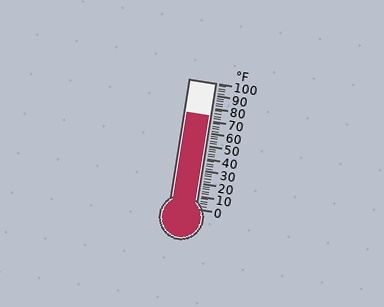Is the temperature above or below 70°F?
The temperature is above 70°F.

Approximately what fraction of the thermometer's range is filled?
The thermometer is filled to approximately 75% of its range.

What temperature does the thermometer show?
The thermometer shows approximately 74°F.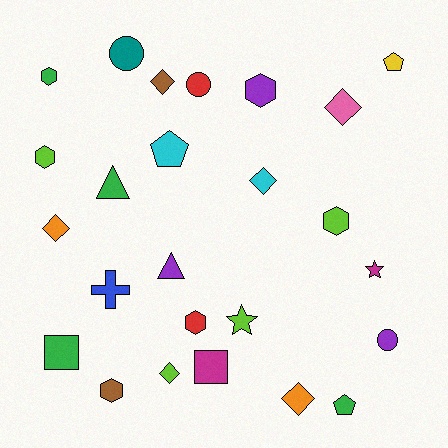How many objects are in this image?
There are 25 objects.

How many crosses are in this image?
There is 1 cross.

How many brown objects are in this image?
There are 2 brown objects.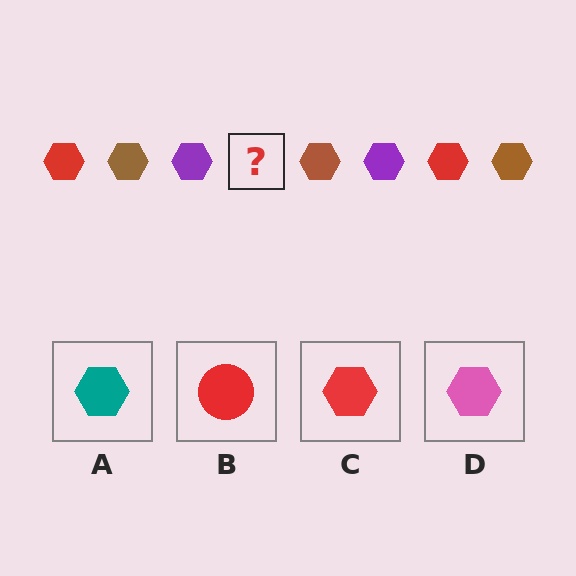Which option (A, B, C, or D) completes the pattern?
C.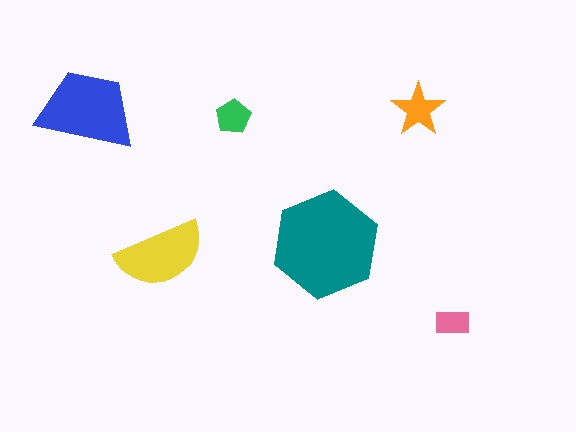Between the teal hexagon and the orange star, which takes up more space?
The teal hexagon.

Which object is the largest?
The teal hexagon.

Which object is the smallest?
The pink rectangle.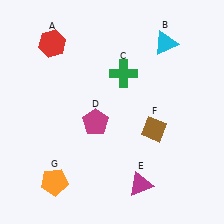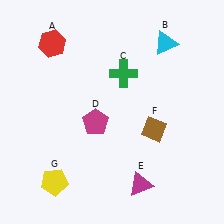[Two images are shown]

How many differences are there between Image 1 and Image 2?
There is 1 difference between the two images.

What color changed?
The pentagon (G) changed from orange in Image 1 to yellow in Image 2.